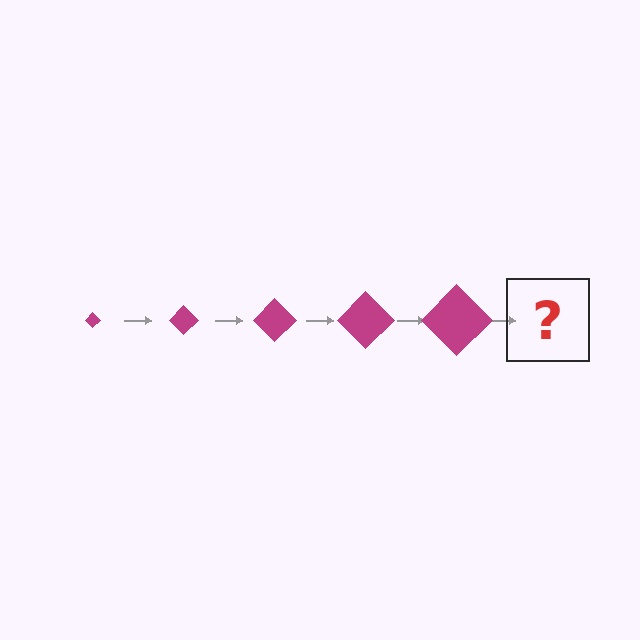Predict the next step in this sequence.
The next step is a magenta diamond, larger than the previous one.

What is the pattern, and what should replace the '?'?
The pattern is that the diamond gets progressively larger each step. The '?' should be a magenta diamond, larger than the previous one.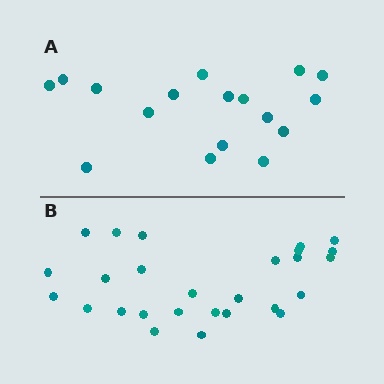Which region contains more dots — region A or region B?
Region B (the bottom region) has more dots.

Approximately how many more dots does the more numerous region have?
Region B has roughly 10 or so more dots than region A.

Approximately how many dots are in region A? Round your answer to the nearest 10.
About 20 dots. (The exact count is 17, which rounds to 20.)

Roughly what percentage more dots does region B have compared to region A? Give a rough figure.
About 60% more.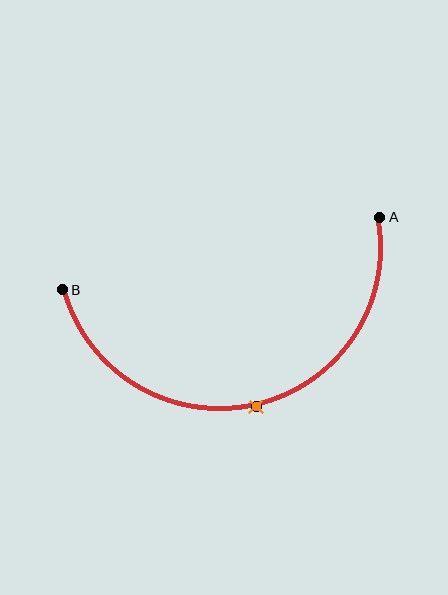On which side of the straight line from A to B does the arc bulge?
The arc bulges below the straight line connecting A and B.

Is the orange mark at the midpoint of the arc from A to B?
Yes. The orange mark lies on the arc at equal arc-length from both A and B — it is the arc midpoint.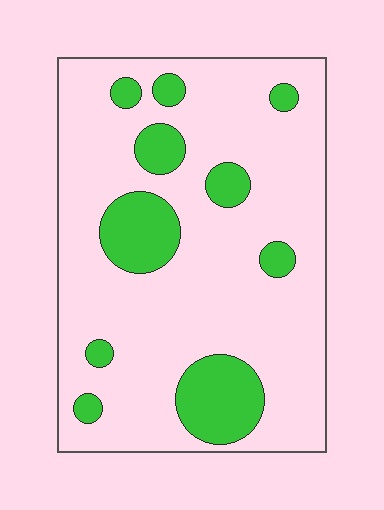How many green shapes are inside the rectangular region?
10.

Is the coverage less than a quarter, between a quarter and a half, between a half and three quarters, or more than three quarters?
Less than a quarter.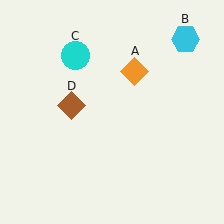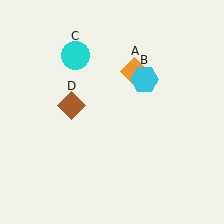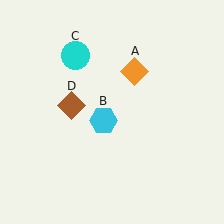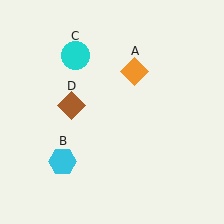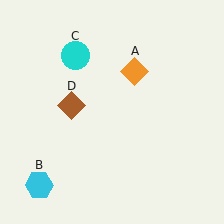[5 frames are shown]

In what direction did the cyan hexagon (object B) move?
The cyan hexagon (object B) moved down and to the left.